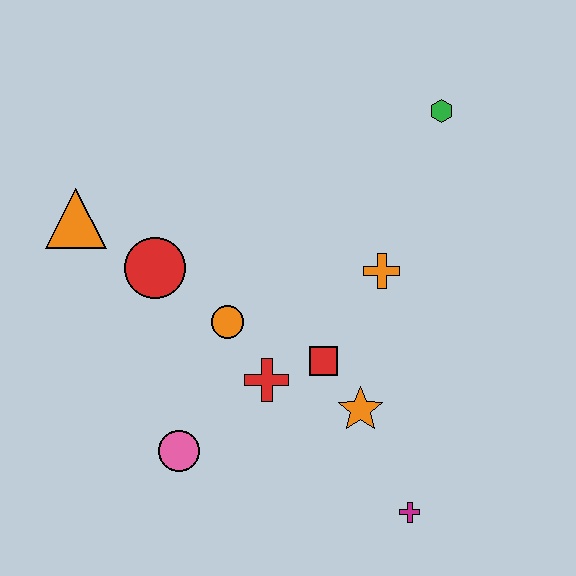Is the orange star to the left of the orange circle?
No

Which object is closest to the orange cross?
The red square is closest to the orange cross.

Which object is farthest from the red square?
The orange triangle is farthest from the red square.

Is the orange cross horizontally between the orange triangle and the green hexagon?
Yes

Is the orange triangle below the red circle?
No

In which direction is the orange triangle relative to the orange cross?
The orange triangle is to the left of the orange cross.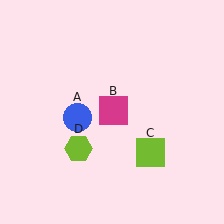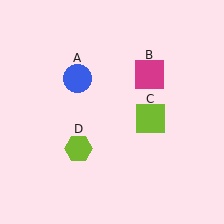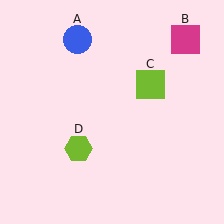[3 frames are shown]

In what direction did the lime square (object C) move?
The lime square (object C) moved up.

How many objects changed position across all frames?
3 objects changed position: blue circle (object A), magenta square (object B), lime square (object C).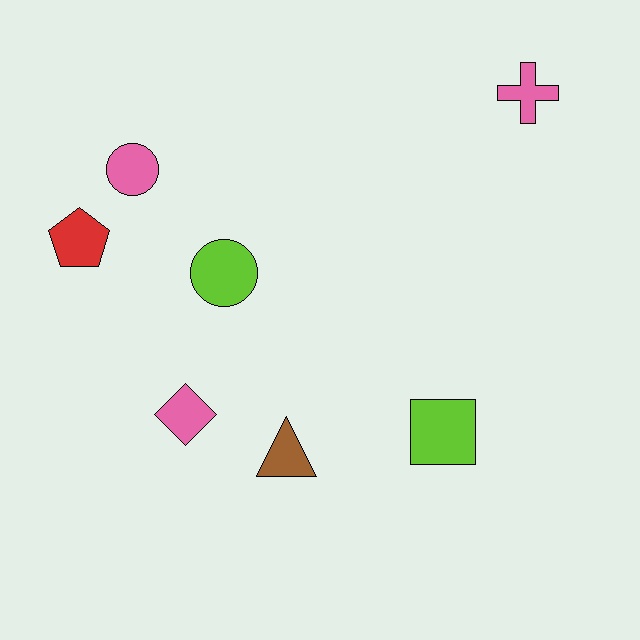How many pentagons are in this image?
There is 1 pentagon.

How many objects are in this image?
There are 7 objects.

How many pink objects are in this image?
There are 3 pink objects.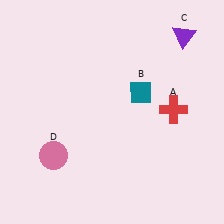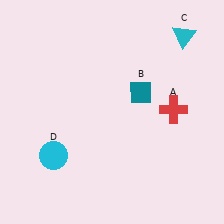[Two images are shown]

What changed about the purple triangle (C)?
In Image 1, C is purple. In Image 2, it changed to cyan.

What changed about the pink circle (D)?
In Image 1, D is pink. In Image 2, it changed to cyan.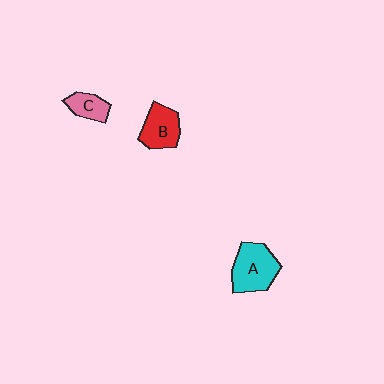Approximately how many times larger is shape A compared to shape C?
Approximately 2.0 times.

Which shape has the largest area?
Shape A (cyan).